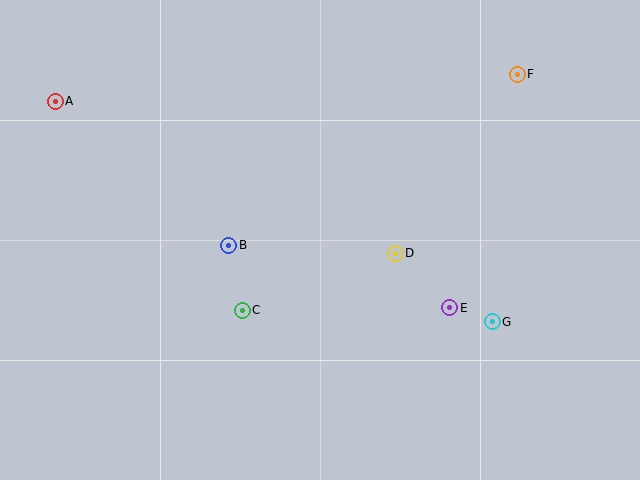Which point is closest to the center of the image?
Point D at (395, 253) is closest to the center.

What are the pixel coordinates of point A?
Point A is at (55, 101).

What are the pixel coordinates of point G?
Point G is at (492, 322).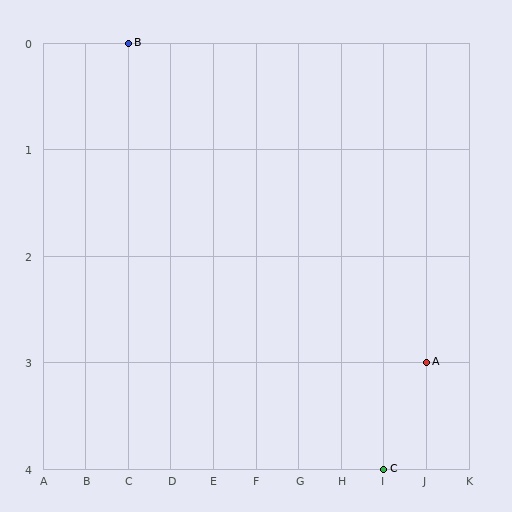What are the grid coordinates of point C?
Point C is at grid coordinates (I, 4).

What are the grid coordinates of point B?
Point B is at grid coordinates (C, 0).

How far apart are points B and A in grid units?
Points B and A are 7 columns and 3 rows apart (about 7.6 grid units diagonally).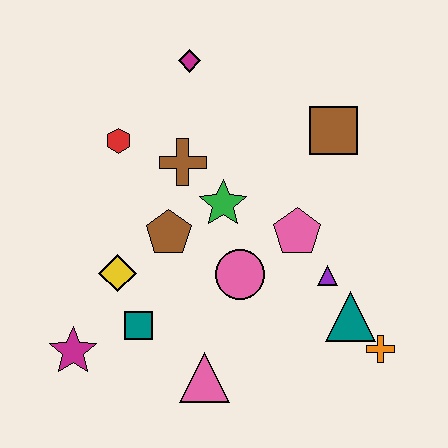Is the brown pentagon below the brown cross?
Yes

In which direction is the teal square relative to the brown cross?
The teal square is below the brown cross.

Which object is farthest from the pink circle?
The magenta diamond is farthest from the pink circle.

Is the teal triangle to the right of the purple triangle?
Yes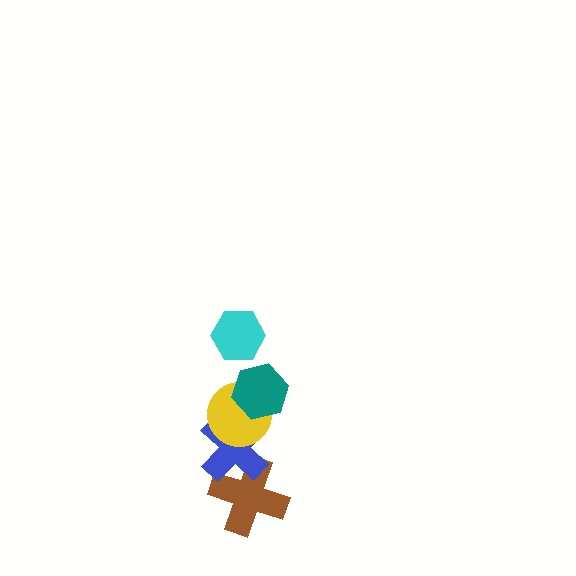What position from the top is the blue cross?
The blue cross is 4th from the top.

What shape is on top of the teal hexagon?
The cyan hexagon is on top of the teal hexagon.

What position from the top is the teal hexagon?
The teal hexagon is 2nd from the top.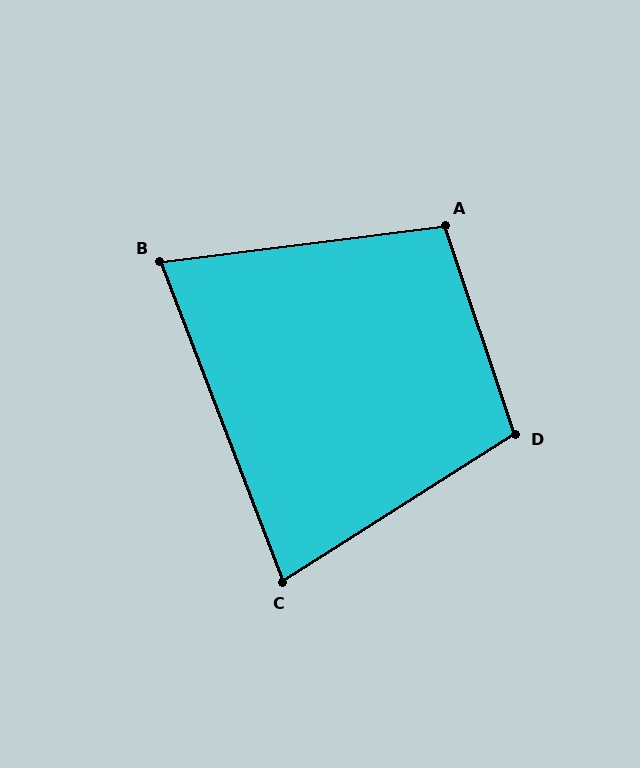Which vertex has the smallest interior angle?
B, at approximately 76 degrees.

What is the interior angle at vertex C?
Approximately 79 degrees (acute).